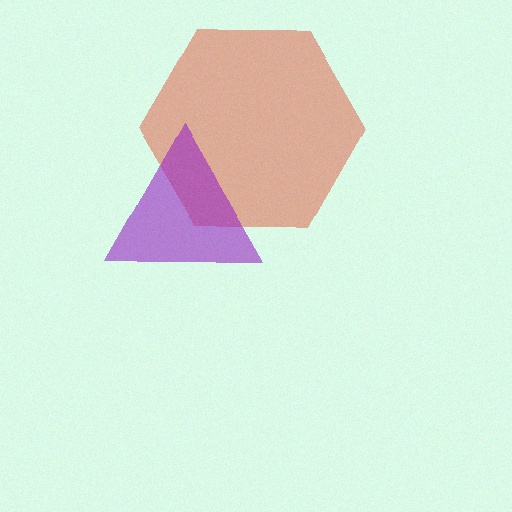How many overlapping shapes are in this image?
There are 2 overlapping shapes in the image.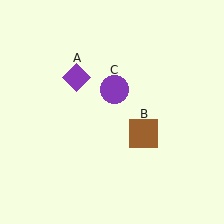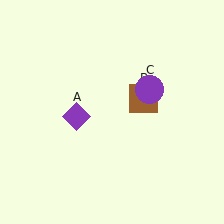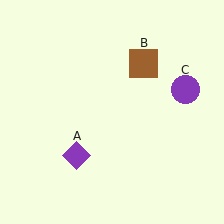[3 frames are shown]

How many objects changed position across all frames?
3 objects changed position: purple diamond (object A), brown square (object B), purple circle (object C).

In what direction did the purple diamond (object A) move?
The purple diamond (object A) moved down.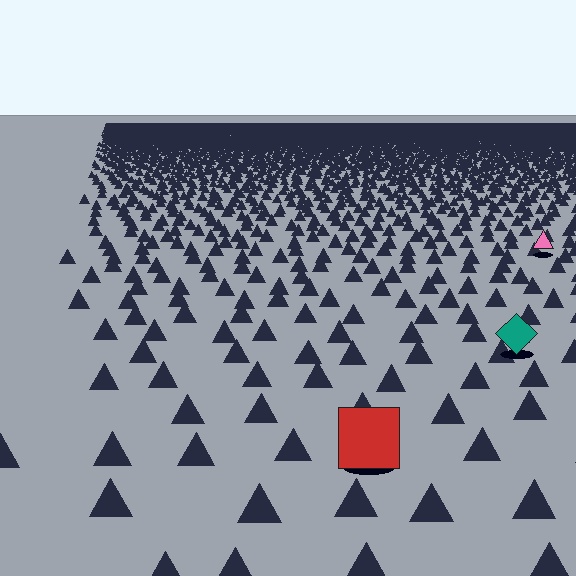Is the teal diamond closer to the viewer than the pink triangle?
Yes. The teal diamond is closer — you can tell from the texture gradient: the ground texture is coarser near it.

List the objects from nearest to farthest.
From nearest to farthest: the red square, the teal diamond, the pink triangle.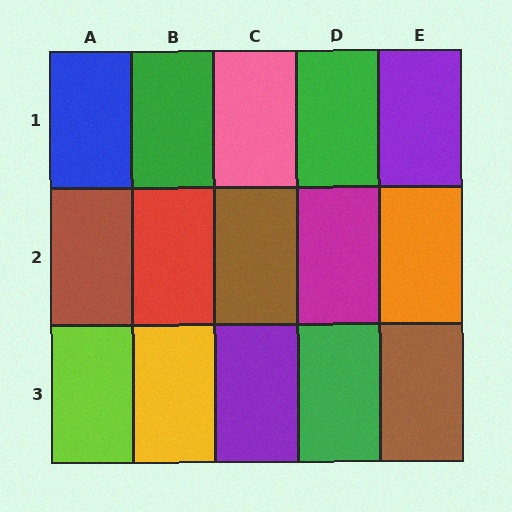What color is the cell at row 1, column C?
Pink.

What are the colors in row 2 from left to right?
Brown, red, brown, magenta, orange.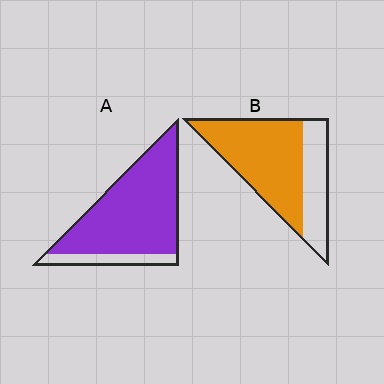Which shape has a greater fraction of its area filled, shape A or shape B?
Shape A.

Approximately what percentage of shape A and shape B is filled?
A is approximately 85% and B is approximately 70%.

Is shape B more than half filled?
Yes.